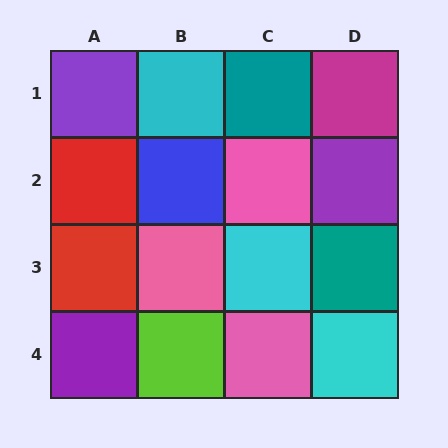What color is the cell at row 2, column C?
Pink.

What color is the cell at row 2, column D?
Purple.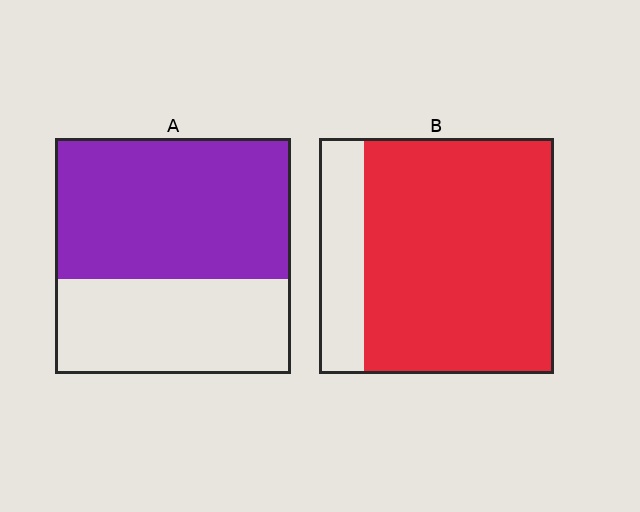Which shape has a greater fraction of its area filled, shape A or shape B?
Shape B.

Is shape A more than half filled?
Yes.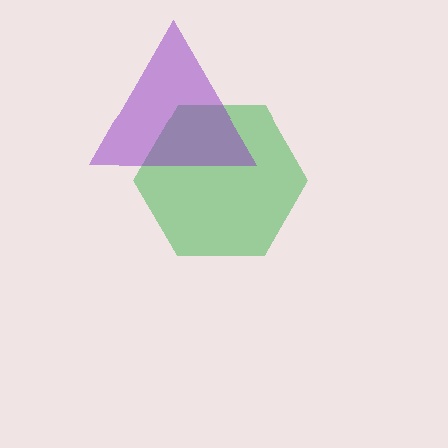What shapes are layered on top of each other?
The layered shapes are: a green hexagon, a purple triangle.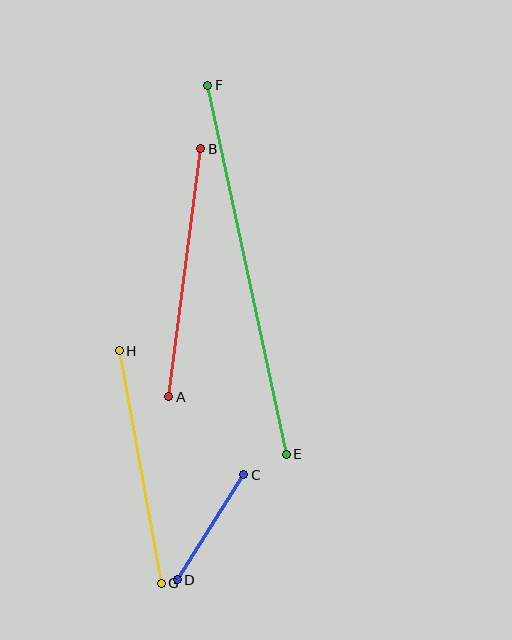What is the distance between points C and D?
The distance is approximately 124 pixels.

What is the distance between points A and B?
The distance is approximately 250 pixels.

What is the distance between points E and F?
The distance is approximately 377 pixels.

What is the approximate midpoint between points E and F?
The midpoint is at approximately (247, 270) pixels.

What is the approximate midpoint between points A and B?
The midpoint is at approximately (185, 273) pixels.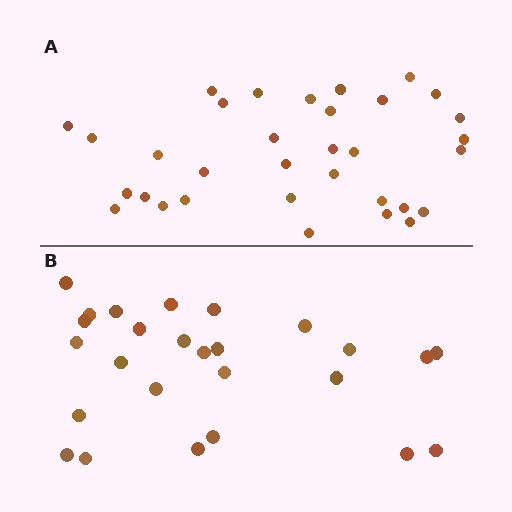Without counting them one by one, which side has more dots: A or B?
Region A (the top region) has more dots.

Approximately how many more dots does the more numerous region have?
Region A has roughly 8 or so more dots than region B.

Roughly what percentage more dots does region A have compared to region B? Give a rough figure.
About 25% more.